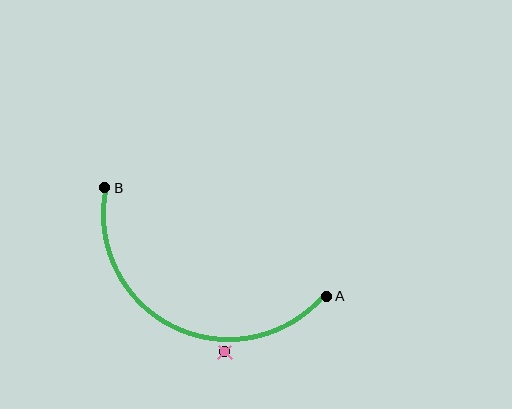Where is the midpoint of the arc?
The arc midpoint is the point on the curve farthest from the straight line joining A and B. It sits below that line.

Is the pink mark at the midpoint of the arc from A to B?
No — the pink mark does not lie on the arc at all. It sits slightly outside the curve.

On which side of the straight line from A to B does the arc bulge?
The arc bulges below the straight line connecting A and B.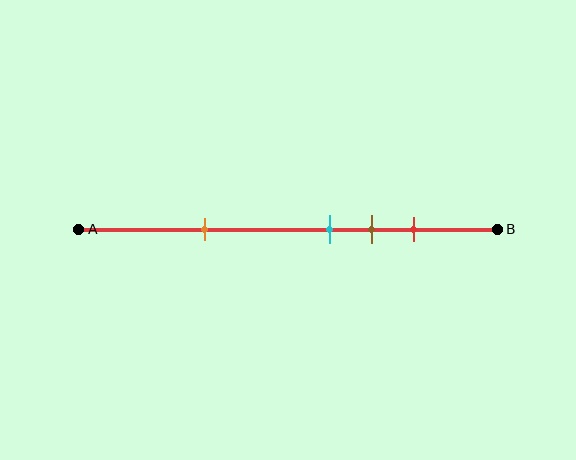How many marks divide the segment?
There are 4 marks dividing the segment.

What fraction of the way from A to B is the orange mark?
The orange mark is approximately 30% (0.3) of the way from A to B.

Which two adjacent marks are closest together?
The cyan and brown marks are the closest adjacent pair.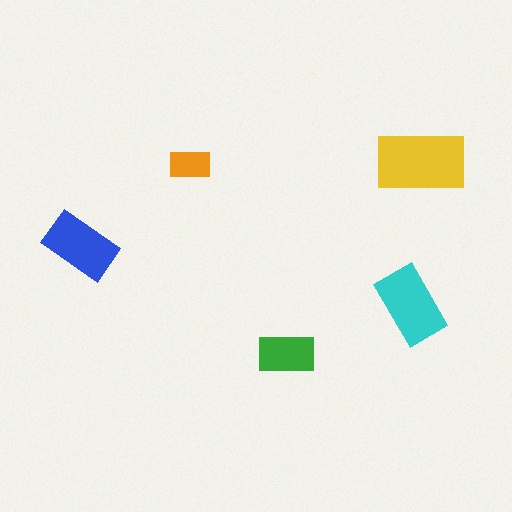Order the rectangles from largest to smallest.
the yellow one, the cyan one, the blue one, the green one, the orange one.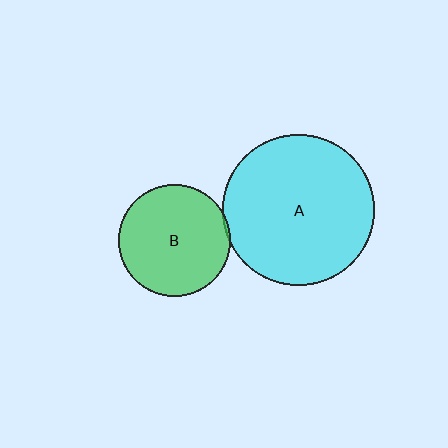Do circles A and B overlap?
Yes.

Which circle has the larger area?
Circle A (cyan).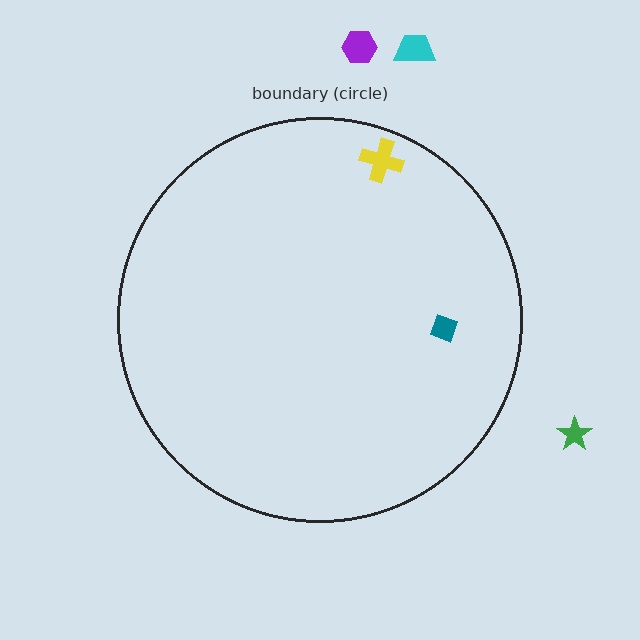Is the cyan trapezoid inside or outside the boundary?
Outside.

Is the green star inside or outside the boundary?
Outside.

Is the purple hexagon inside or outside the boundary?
Outside.